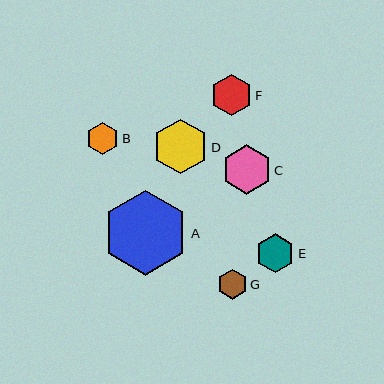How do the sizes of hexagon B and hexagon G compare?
Hexagon B and hexagon G are approximately the same size.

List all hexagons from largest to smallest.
From largest to smallest: A, D, C, F, E, B, G.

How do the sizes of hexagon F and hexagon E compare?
Hexagon F and hexagon E are approximately the same size.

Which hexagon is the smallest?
Hexagon G is the smallest with a size of approximately 30 pixels.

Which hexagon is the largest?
Hexagon A is the largest with a size of approximately 85 pixels.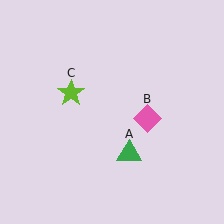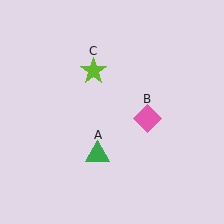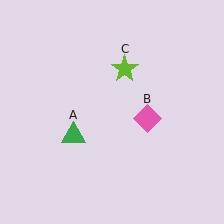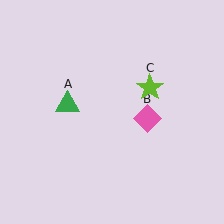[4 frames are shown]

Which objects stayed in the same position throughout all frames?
Pink diamond (object B) remained stationary.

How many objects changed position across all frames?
2 objects changed position: green triangle (object A), lime star (object C).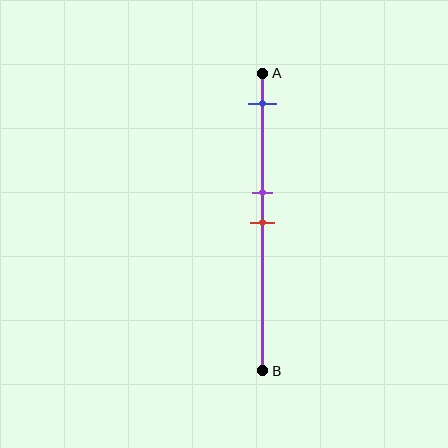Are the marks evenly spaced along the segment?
No, the marks are not evenly spaced.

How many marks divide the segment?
There are 3 marks dividing the segment.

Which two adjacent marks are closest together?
The purple and red marks are the closest adjacent pair.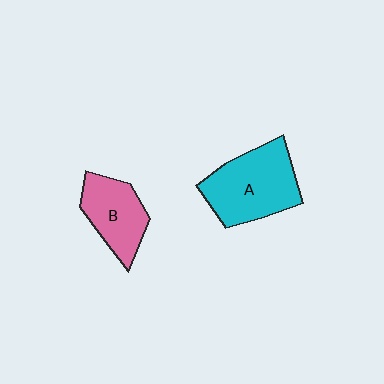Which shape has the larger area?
Shape A (cyan).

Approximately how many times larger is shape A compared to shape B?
Approximately 1.5 times.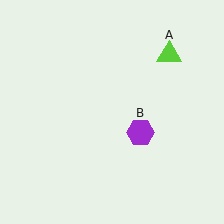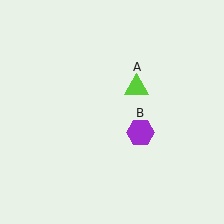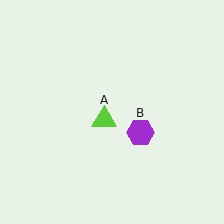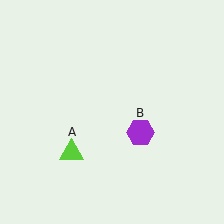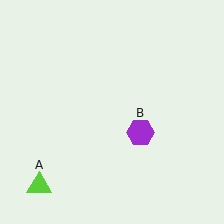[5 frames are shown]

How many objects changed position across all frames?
1 object changed position: lime triangle (object A).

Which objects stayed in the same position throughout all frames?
Purple hexagon (object B) remained stationary.